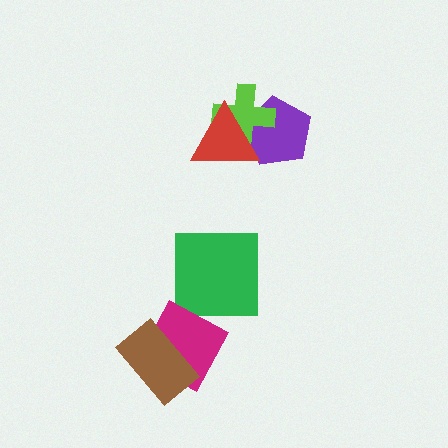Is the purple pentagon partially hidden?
Yes, it is partially covered by another shape.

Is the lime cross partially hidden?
Yes, it is partially covered by another shape.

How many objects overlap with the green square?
1 object overlaps with the green square.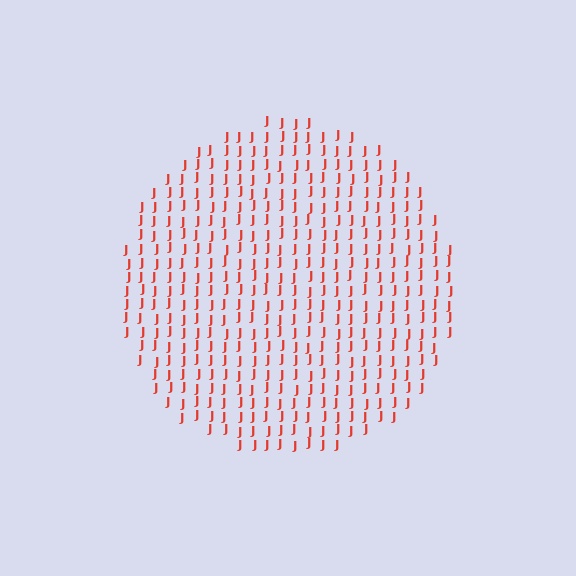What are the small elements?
The small elements are letter J's.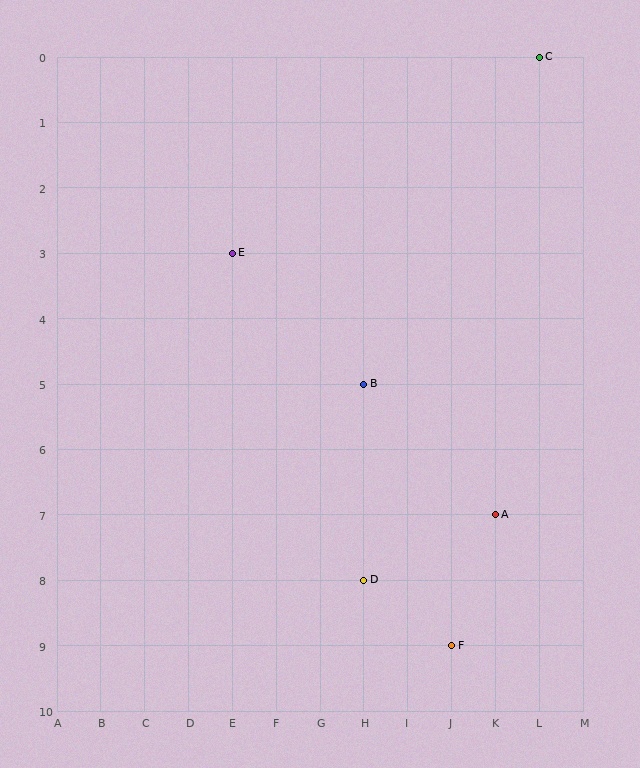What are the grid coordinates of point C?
Point C is at grid coordinates (L, 0).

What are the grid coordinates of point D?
Point D is at grid coordinates (H, 8).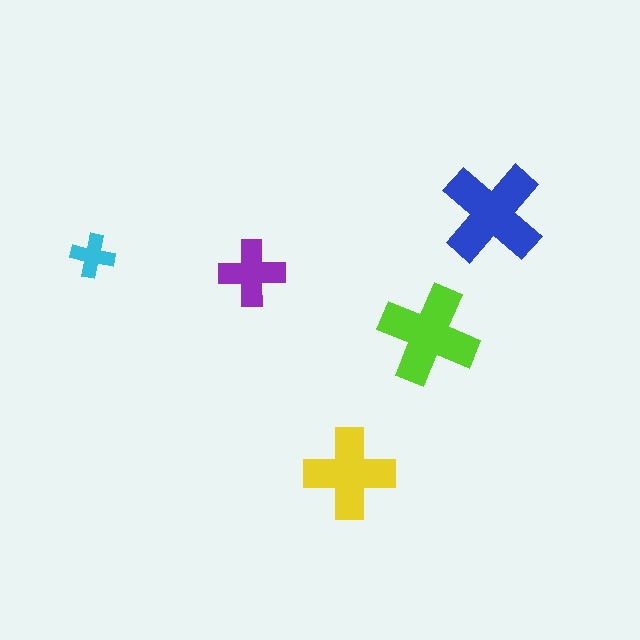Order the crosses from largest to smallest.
the blue one, the lime one, the yellow one, the purple one, the cyan one.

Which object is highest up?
The blue cross is topmost.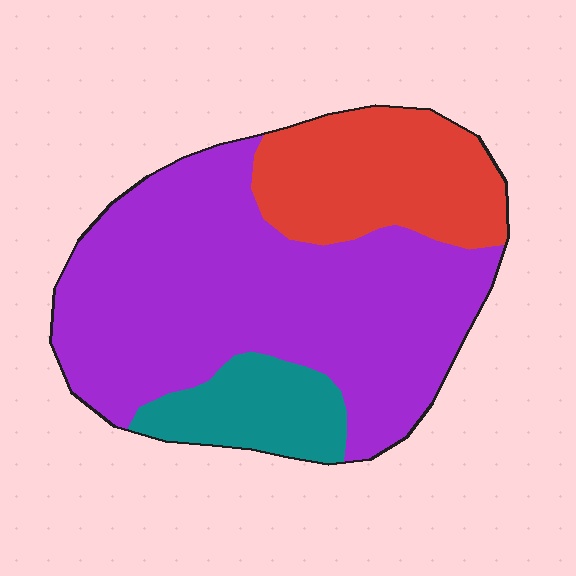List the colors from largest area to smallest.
From largest to smallest: purple, red, teal.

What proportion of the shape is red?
Red takes up about one quarter (1/4) of the shape.